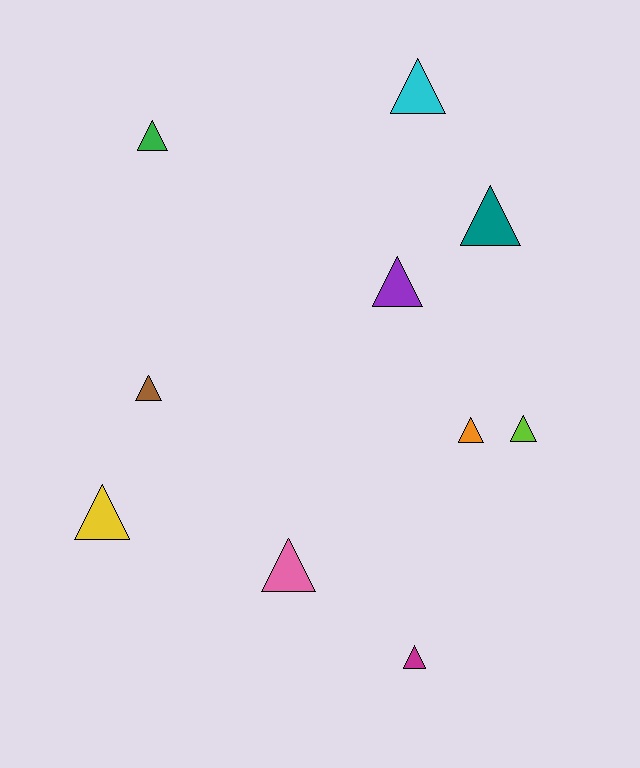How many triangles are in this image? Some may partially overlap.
There are 10 triangles.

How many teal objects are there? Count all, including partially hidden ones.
There is 1 teal object.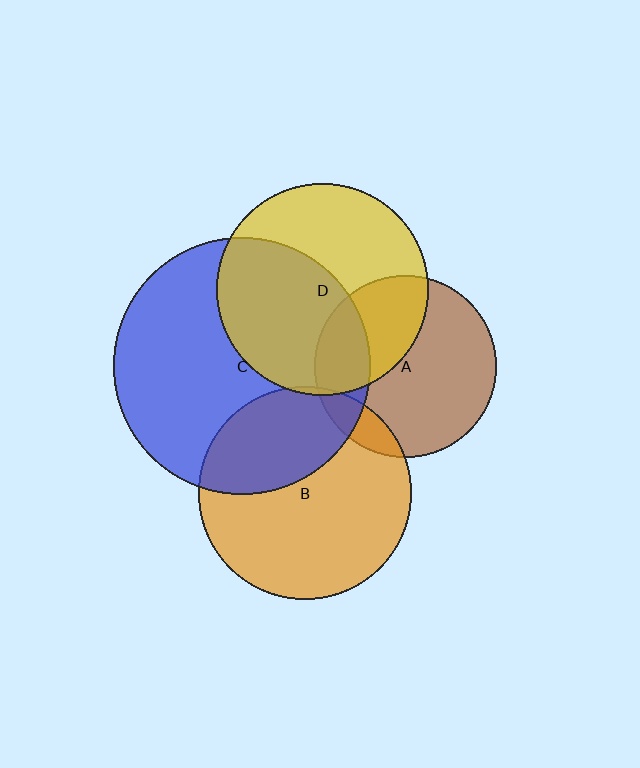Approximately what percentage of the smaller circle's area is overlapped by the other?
Approximately 35%.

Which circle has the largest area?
Circle C (blue).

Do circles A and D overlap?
Yes.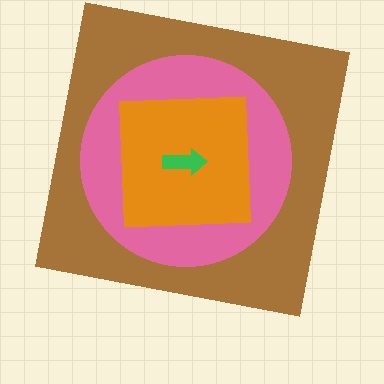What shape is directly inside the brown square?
The pink circle.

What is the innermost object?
The green arrow.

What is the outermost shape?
The brown square.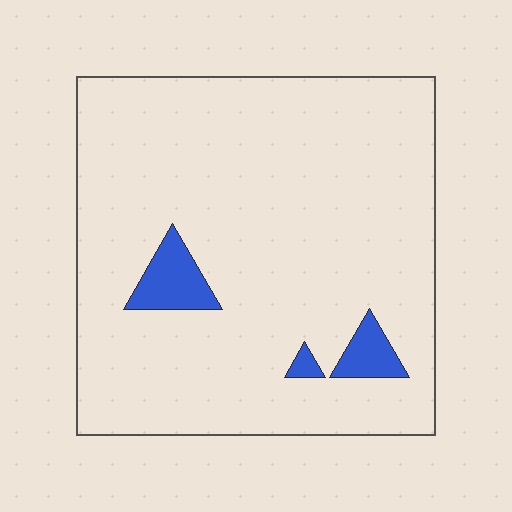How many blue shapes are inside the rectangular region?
3.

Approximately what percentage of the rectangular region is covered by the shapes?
Approximately 5%.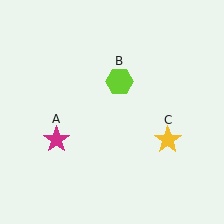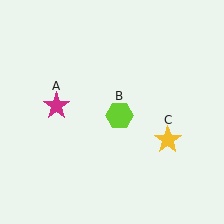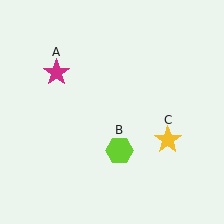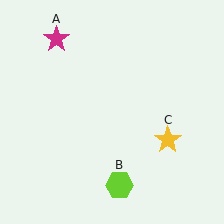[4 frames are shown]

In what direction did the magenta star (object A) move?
The magenta star (object A) moved up.